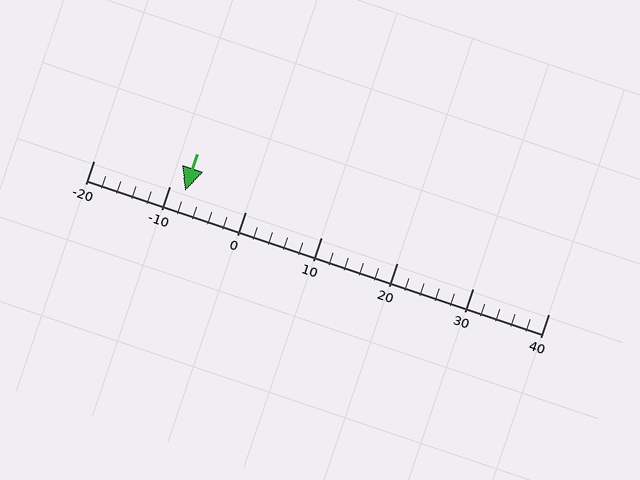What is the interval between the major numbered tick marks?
The major tick marks are spaced 10 units apart.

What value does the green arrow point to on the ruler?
The green arrow points to approximately -8.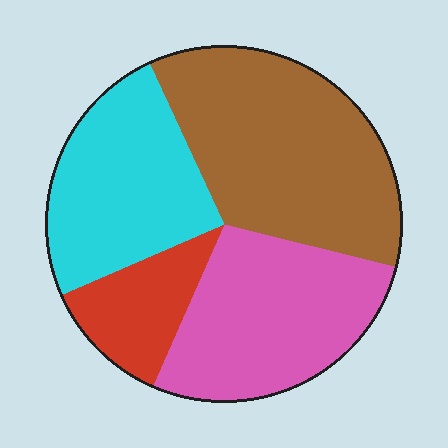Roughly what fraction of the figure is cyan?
Cyan takes up less than a quarter of the figure.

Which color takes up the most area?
Brown, at roughly 35%.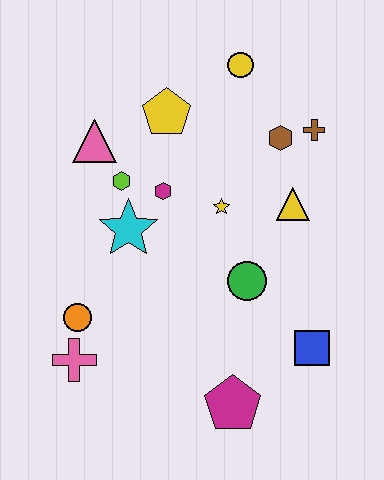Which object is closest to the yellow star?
The magenta hexagon is closest to the yellow star.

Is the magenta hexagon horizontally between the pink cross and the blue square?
Yes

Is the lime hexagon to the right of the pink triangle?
Yes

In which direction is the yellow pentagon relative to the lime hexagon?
The yellow pentagon is above the lime hexagon.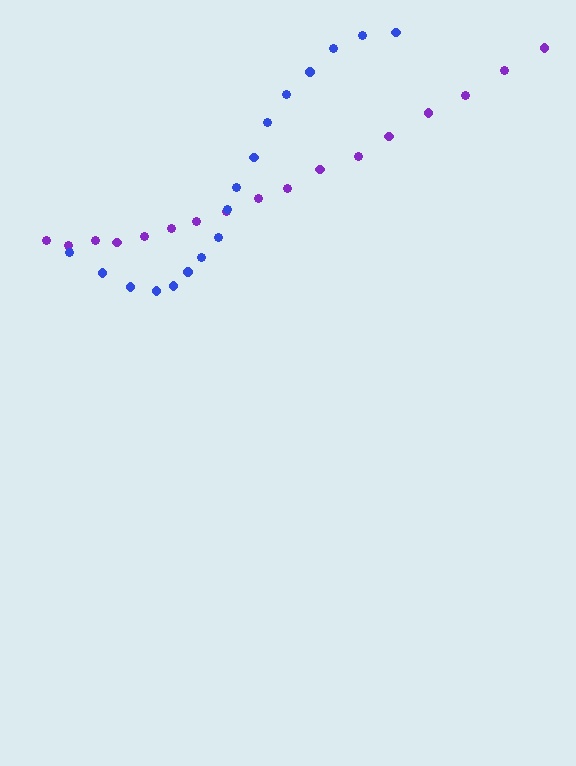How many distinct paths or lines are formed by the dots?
There are 2 distinct paths.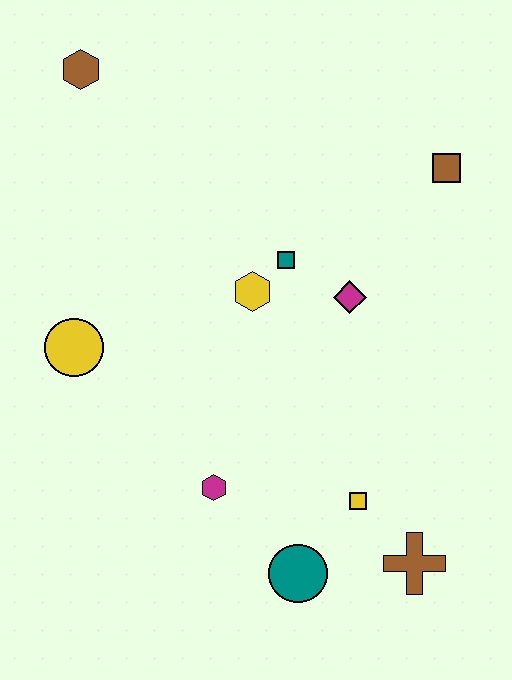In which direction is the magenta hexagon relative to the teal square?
The magenta hexagon is below the teal square.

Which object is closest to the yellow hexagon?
The teal square is closest to the yellow hexagon.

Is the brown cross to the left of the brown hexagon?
No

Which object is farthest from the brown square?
The teal circle is farthest from the brown square.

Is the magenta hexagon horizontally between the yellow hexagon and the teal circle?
No